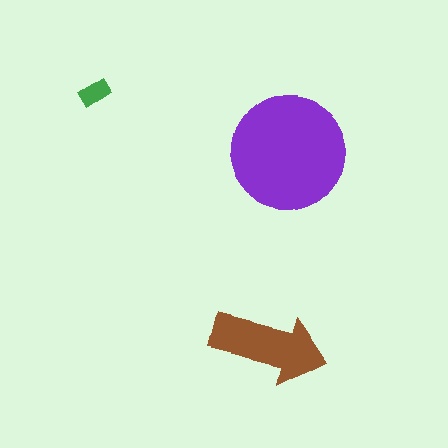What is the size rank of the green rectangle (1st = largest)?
3rd.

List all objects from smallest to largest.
The green rectangle, the brown arrow, the purple circle.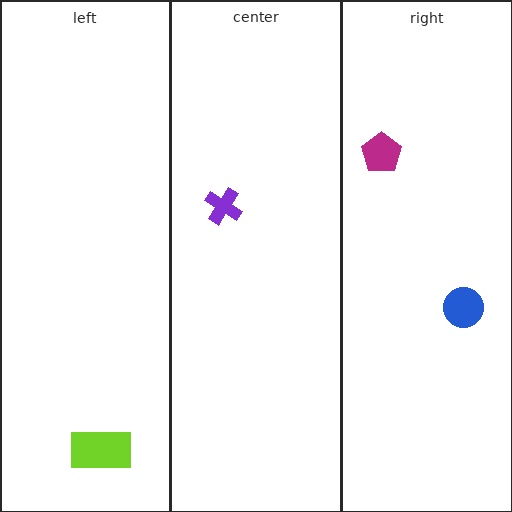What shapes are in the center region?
The purple cross.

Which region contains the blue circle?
The right region.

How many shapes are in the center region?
1.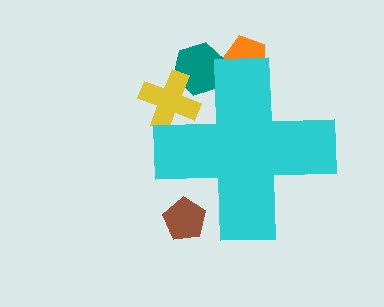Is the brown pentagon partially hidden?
Yes, the brown pentagon is partially hidden behind the cyan cross.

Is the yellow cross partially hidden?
Yes, the yellow cross is partially hidden behind the cyan cross.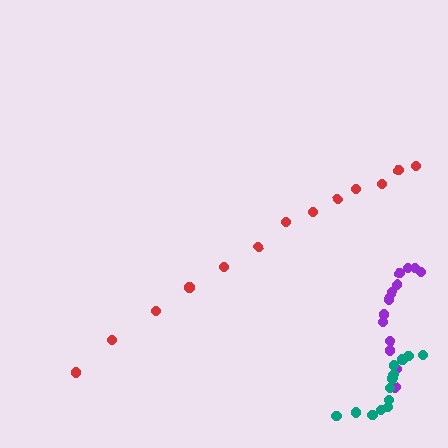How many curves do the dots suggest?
There are 3 distinct paths.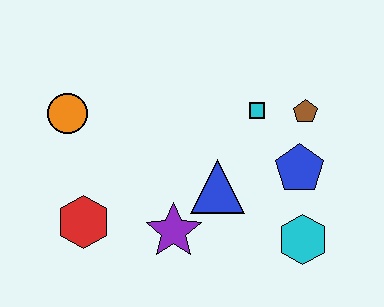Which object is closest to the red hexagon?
The purple star is closest to the red hexagon.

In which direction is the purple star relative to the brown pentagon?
The purple star is to the left of the brown pentagon.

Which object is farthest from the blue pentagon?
The orange circle is farthest from the blue pentagon.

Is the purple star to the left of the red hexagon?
No